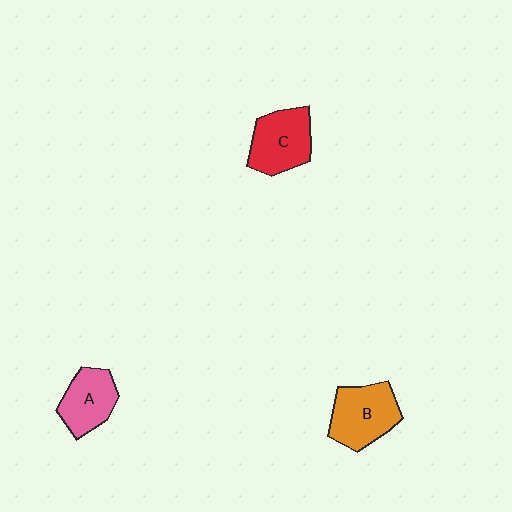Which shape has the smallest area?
Shape A (pink).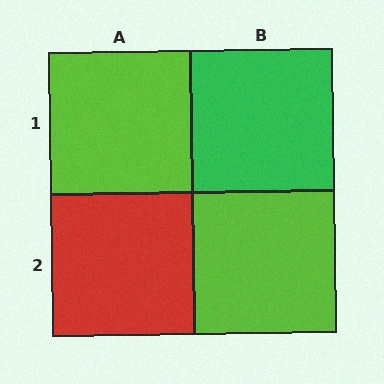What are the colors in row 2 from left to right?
Red, lime.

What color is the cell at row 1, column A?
Lime.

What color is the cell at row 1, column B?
Green.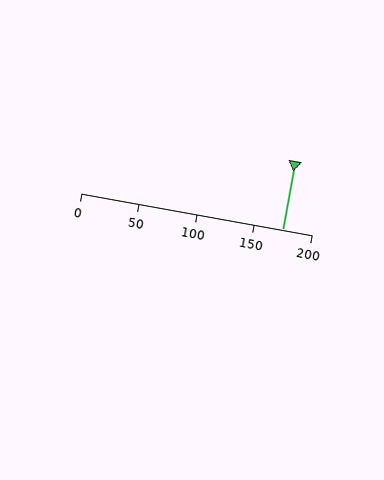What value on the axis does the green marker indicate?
The marker indicates approximately 175.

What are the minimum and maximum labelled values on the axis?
The axis runs from 0 to 200.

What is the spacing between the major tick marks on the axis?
The major ticks are spaced 50 apart.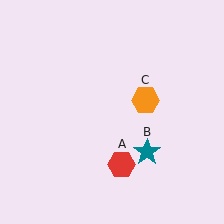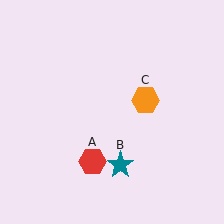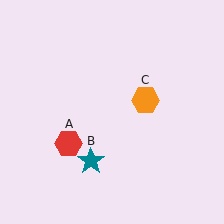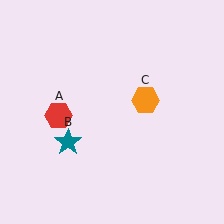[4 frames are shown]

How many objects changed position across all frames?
2 objects changed position: red hexagon (object A), teal star (object B).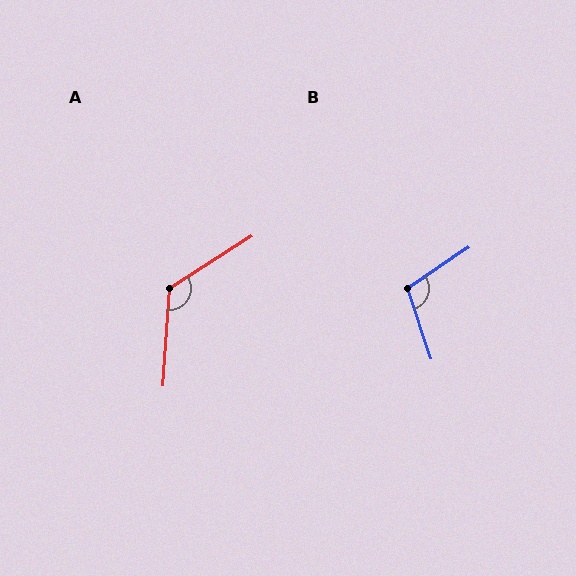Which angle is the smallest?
B, at approximately 106 degrees.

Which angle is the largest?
A, at approximately 126 degrees.